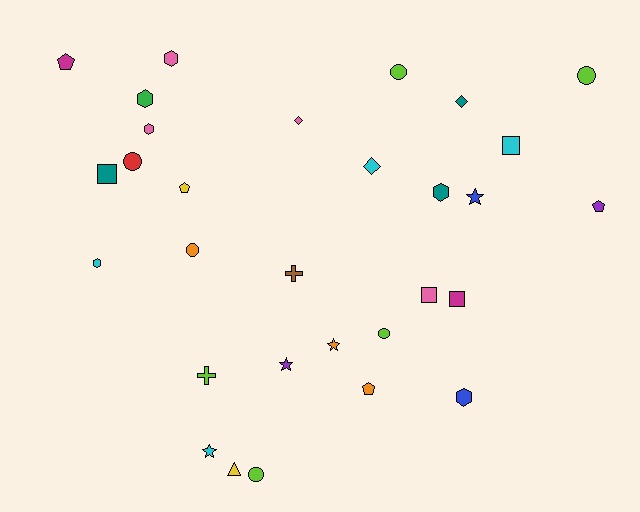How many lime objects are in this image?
There are 5 lime objects.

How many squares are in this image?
There are 4 squares.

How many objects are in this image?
There are 30 objects.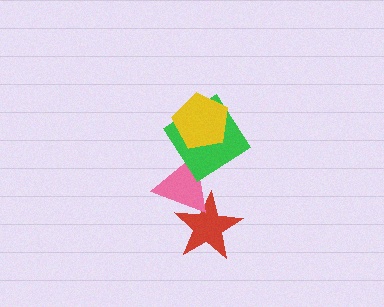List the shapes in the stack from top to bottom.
From top to bottom: the yellow pentagon, the green diamond, the pink triangle, the red star.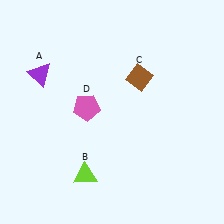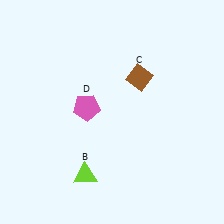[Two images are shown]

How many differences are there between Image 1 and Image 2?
There is 1 difference between the two images.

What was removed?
The purple triangle (A) was removed in Image 2.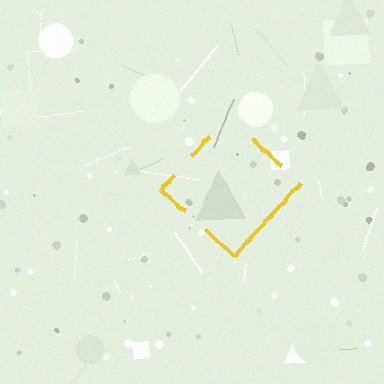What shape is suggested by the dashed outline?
The dashed outline suggests a diamond.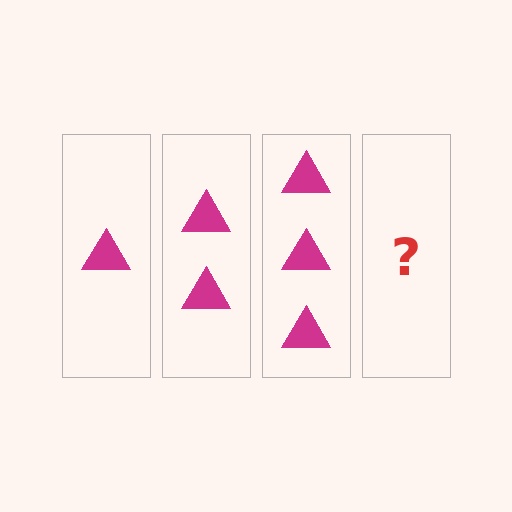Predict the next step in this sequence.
The next step is 4 triangles.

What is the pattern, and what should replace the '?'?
The pattern is that each step adds one more triangle. The '?' should be 4 triangles.